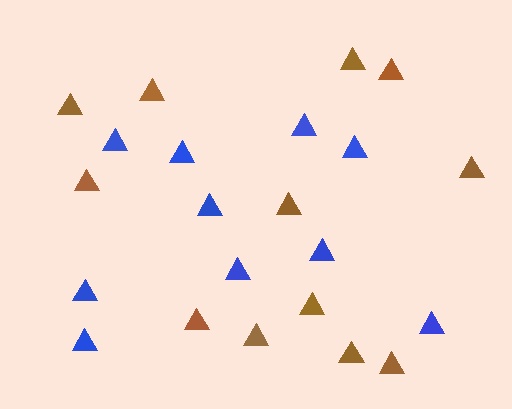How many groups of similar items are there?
There are 2 groups: one group of blue triangles (10) and one group of brown triangles (12).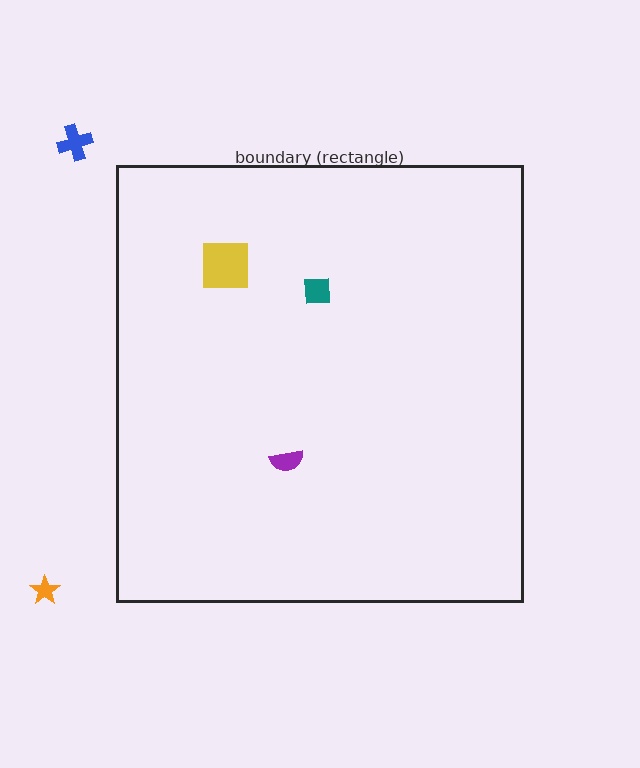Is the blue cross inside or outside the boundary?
Outside.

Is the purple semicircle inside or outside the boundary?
Inside.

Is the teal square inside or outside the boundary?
Inside.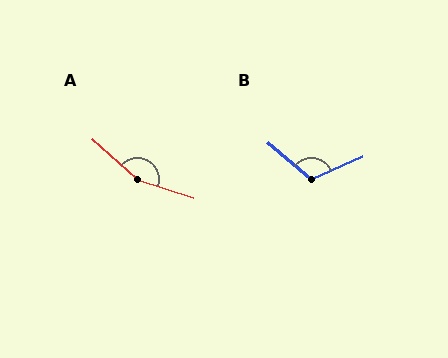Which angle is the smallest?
B, at approximately 117 degrees.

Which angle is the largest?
A, at approximately 156 degrees.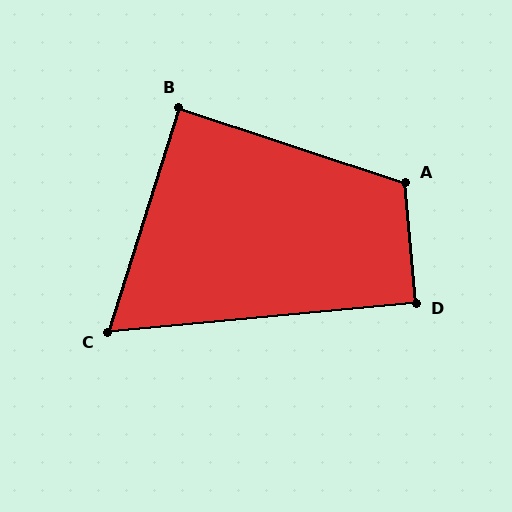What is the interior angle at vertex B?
Approximately 89 degrees (approximately right).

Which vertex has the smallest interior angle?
C, at approximately 67 degrees.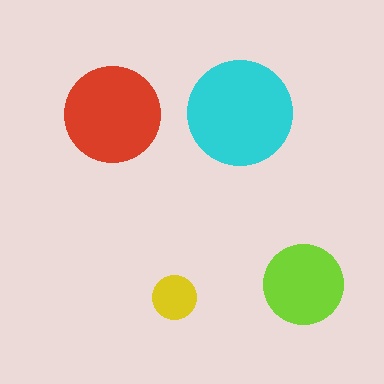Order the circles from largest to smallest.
the cyan one, the red one, the lime one, the yellow one.